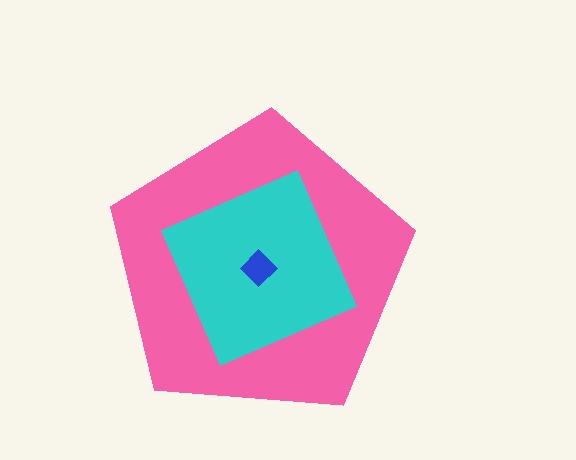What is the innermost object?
The blue diamond.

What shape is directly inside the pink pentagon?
The cyan square.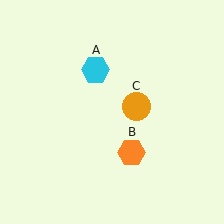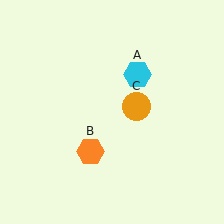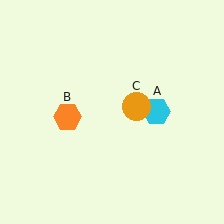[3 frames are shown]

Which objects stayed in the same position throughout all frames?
Orange circle (object C) remained stationary.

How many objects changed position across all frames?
2 objects changed position: cyan hexagon (object A), orange hexagon (object B).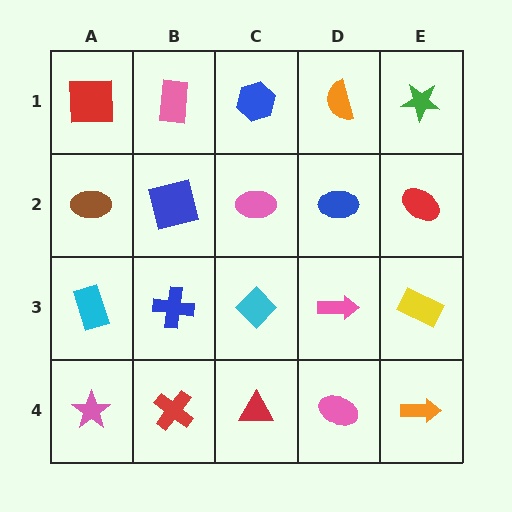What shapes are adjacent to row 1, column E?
A red ellipse (row 2, column E), an orange semicircle (row 1, column D).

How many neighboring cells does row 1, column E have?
2.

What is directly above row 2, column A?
A red square.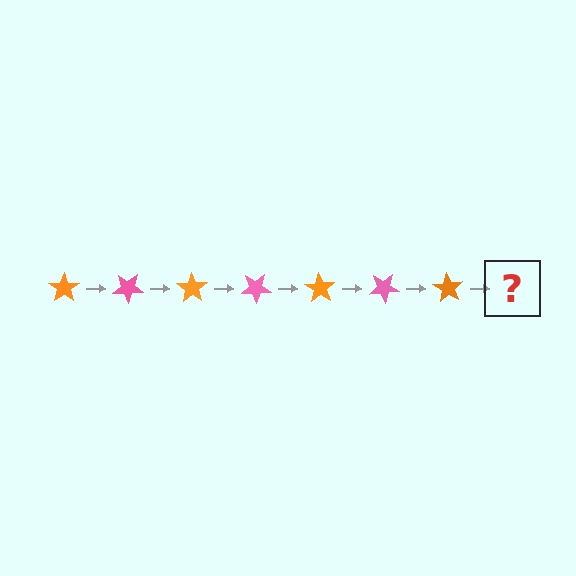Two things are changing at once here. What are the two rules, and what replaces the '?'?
The two rules are that it rotates 35 degrees each step and the color cycles through orange and pink. The '?' should be a pink star, rotated 245 degrees from the start.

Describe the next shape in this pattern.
It should be a pink star, rotated 245 degrees from the start.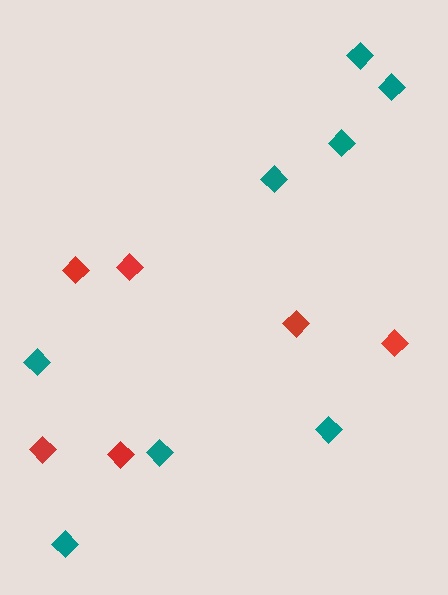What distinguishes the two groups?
There are 2 groups: one group of teal diamonds (8) and one group of red diamonds (6).